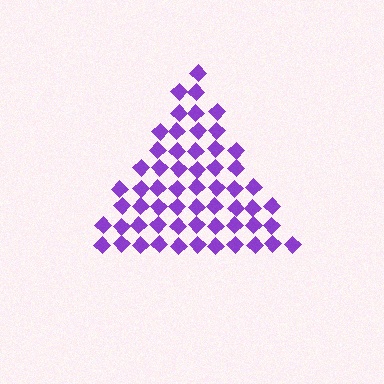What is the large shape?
The large shape is a triangle.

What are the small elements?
The small elements are diamonds.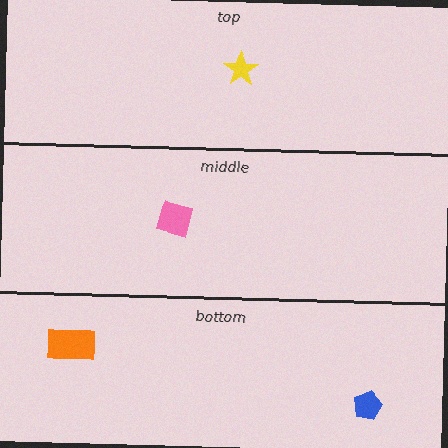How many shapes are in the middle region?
1.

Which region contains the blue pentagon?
The bottom region.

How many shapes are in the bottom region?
2.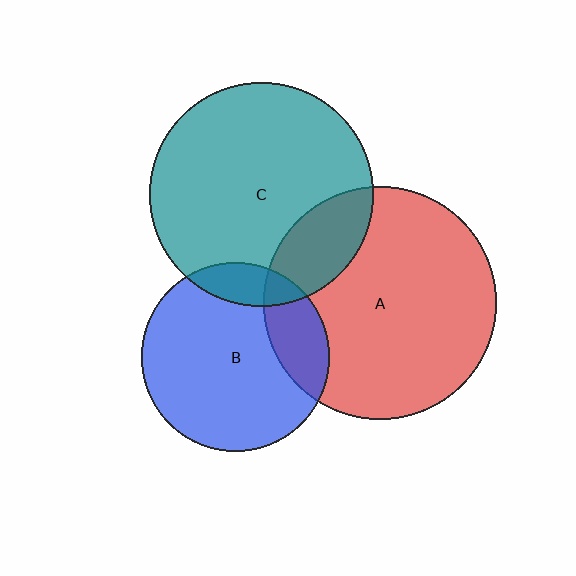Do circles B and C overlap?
Yes.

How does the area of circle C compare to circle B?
Approximately 1.4 times.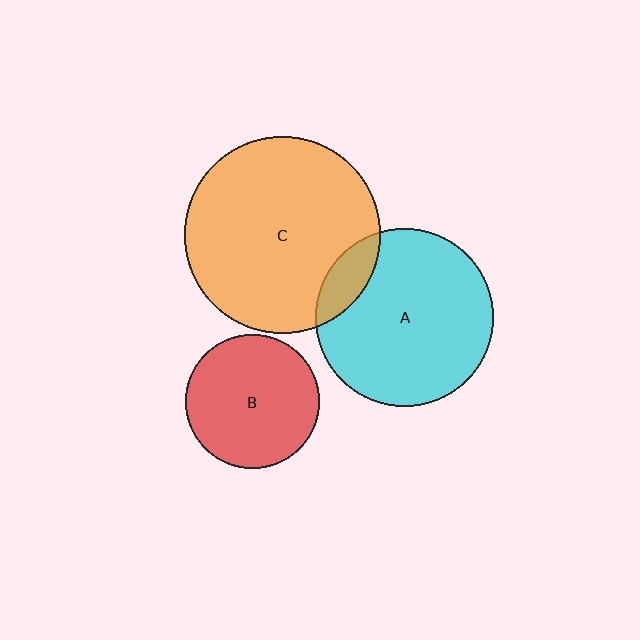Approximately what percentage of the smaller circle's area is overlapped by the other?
Approximately 15%.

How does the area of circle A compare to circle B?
Approximately 1.8 times.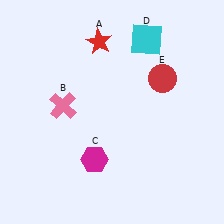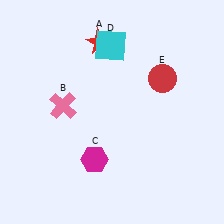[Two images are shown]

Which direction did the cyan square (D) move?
The cyan square (D) moved left.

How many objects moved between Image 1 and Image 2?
1 object moved between the two images.